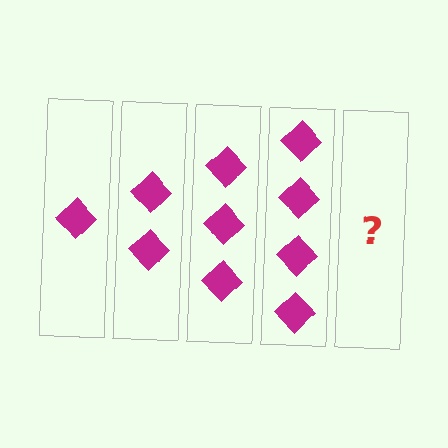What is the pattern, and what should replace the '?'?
The pattern is that each step adds one more diamond. The '?' should be 5 diamonds.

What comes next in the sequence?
The next element should be 5 diamonds.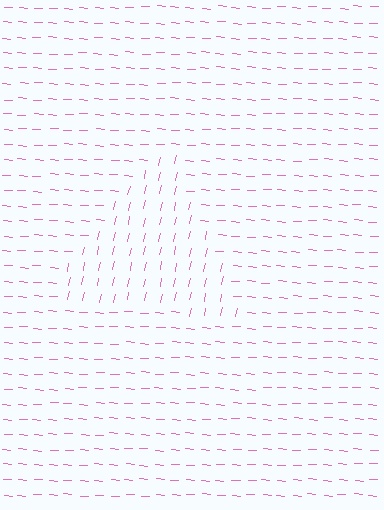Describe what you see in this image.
The image is filled with small pink line segments. A triangle region in the image has lines oriented differently from the surrounding lines, creating a visible texture boundary.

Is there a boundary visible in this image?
Yes, there is a texture boundary formed by a change in line orientation.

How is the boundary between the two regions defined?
The boundary is defined purely by a change in line orientation (approximately 82 degrees difference). All lines are the same color and thickness.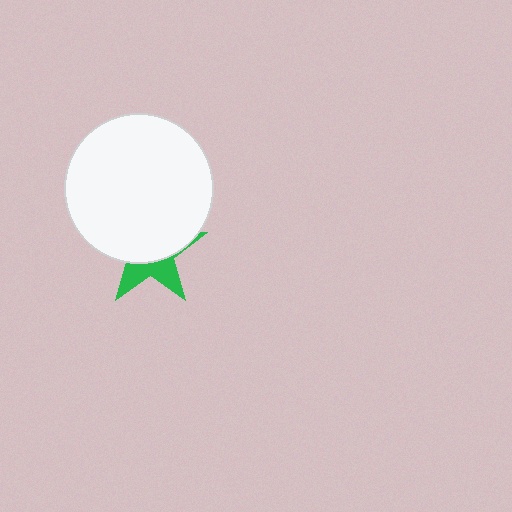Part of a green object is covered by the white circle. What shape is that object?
It is a star.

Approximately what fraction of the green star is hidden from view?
Roughly 64% of the green star is hidden behind the white circle.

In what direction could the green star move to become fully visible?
The green star could move down. That would shift it out from behind the white circle entirely.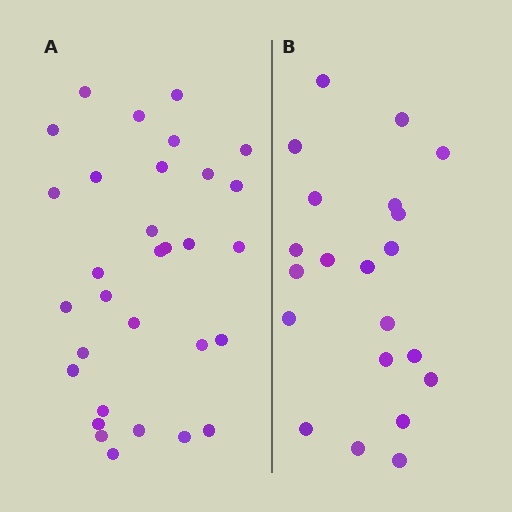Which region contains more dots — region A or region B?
Region A (the left region) has more dots.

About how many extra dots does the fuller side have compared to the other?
Region A has roughly 10 or so more dots than region B.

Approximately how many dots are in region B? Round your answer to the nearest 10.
About 20 dots. (The exact count is 21, which rounds to 20.)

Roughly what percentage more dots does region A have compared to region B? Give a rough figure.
About 50% more.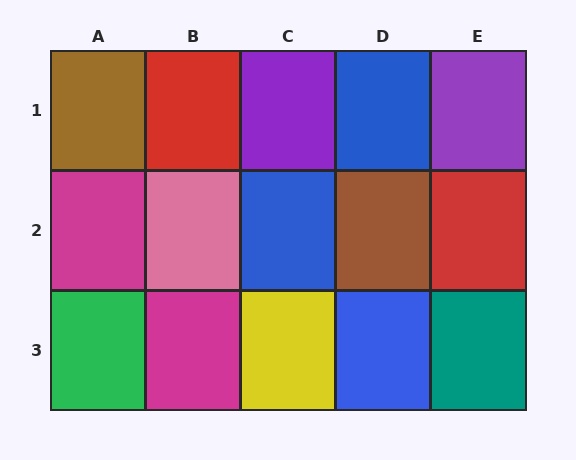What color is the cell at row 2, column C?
Blue.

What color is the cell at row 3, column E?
Teal.